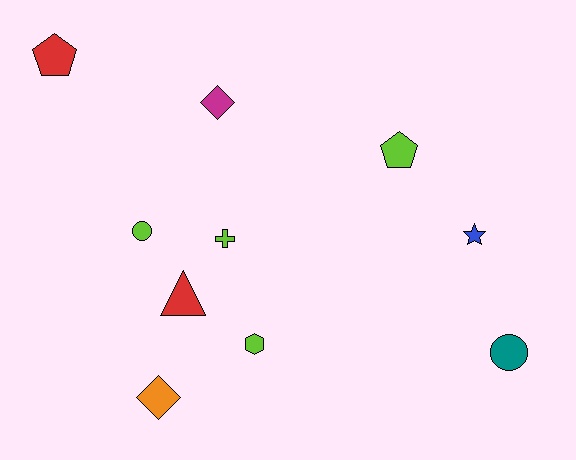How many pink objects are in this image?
There are no pink objects.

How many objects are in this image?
There are 10 objects.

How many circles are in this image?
There are 2 circles.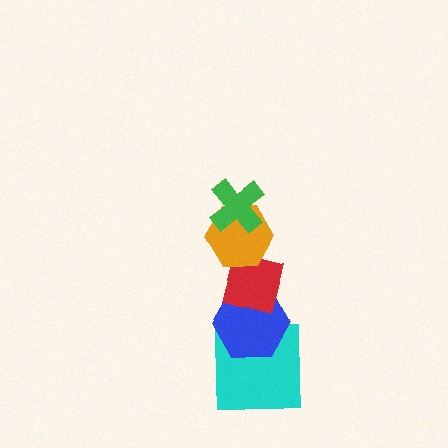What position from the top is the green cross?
The green cross is 1st from the top.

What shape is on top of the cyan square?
The blue hexagon is on top of the cyan square.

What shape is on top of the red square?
The orange hexagon is on top of the red square.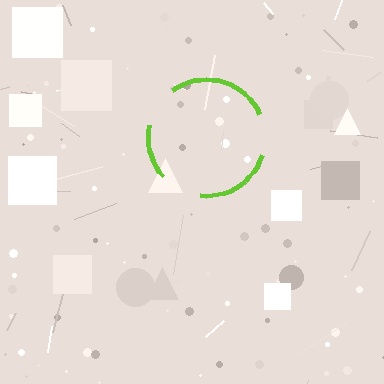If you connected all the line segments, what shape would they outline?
They would outline a circle.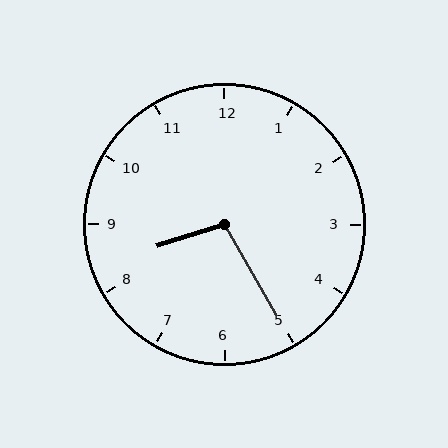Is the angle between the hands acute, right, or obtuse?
It is obtuse.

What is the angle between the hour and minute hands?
Approximately 102 degrees.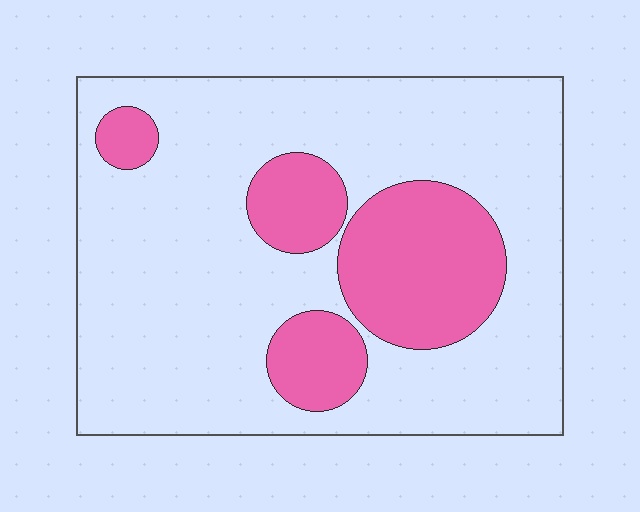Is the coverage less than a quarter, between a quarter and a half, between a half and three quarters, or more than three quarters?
Less than a quarter.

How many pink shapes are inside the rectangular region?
4.